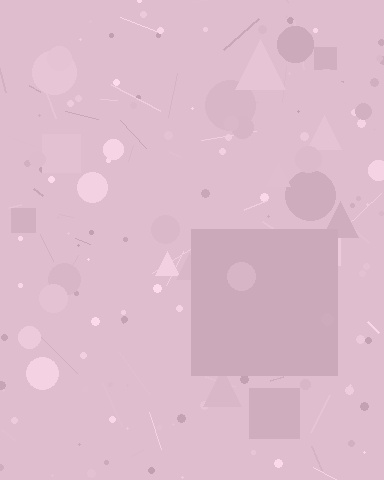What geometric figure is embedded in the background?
A square is embedded in the background.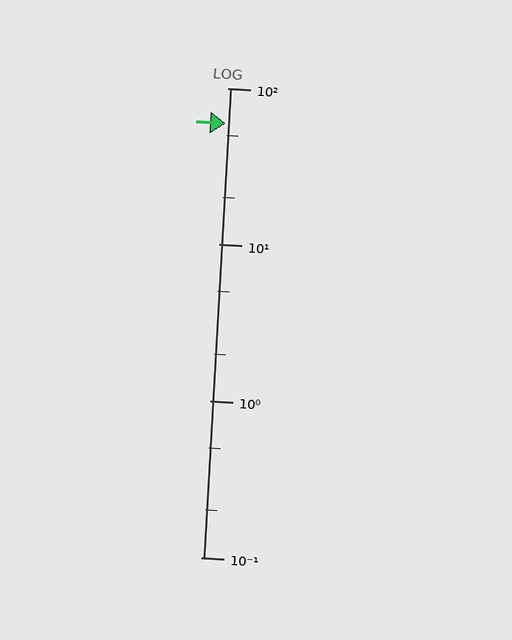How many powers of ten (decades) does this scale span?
The scale spans 3 decades, from 0.1 to 100.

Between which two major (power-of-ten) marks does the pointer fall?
The pointer is between 10 and 100.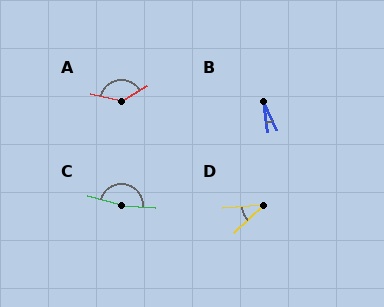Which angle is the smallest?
B, at approximately 17 degrees.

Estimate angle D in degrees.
Approximately 39 degrees.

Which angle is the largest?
C, at approximately 168 degrees.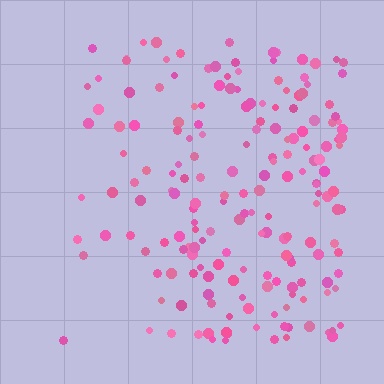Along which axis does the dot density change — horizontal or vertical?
Horizontal.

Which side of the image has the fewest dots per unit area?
The left.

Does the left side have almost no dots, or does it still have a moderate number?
Still a moderate number, just noticeably fewer than the right.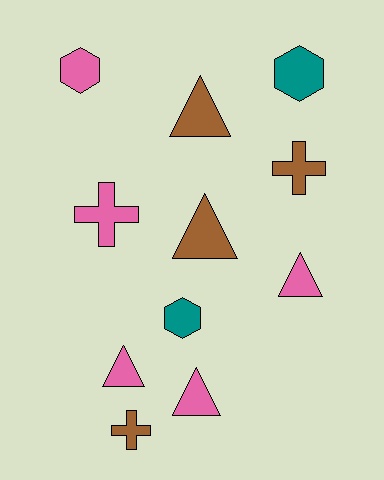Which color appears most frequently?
Pink, with 5 objects.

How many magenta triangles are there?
There are no magenta triangles.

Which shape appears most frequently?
Triangle, with 5 objects.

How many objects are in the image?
There are 11 objects.